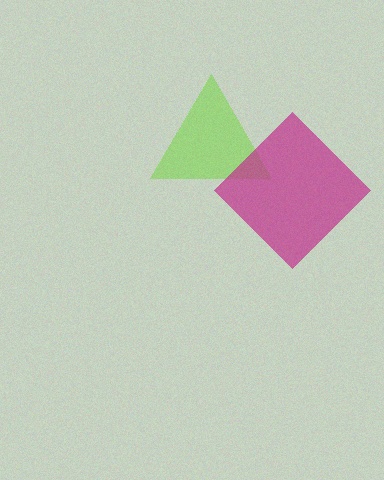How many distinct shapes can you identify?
There are 2 distinct shapes: a lime triangle, a magenta diamond.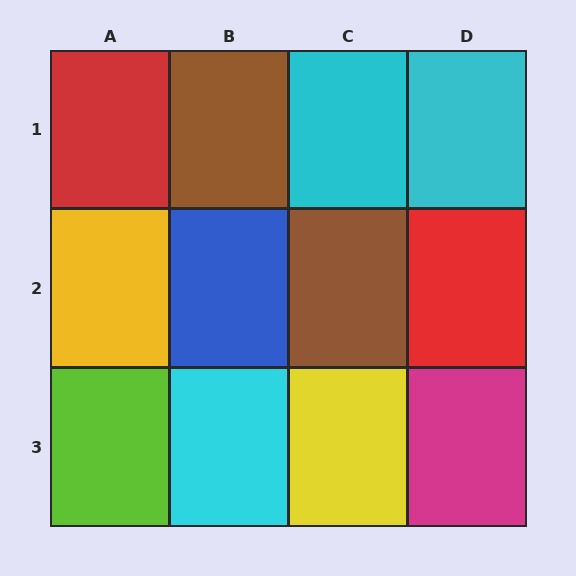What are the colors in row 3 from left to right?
Lime, cyan, yellow, magenta.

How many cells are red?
2 cells are red.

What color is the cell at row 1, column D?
Cyan.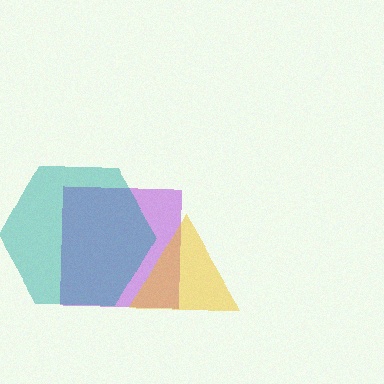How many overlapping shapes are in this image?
There are 3 overlapping shapes in the image.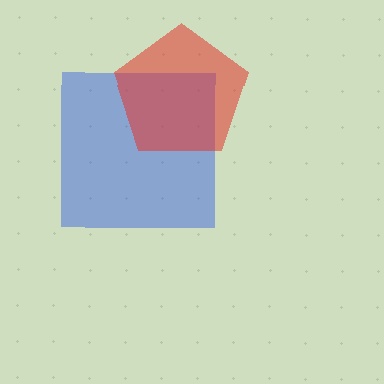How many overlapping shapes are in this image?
There are 2 overlapping shapes in the image.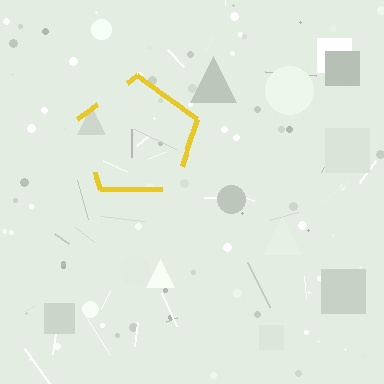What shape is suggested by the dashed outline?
The dashed outline suggests a pentagon.